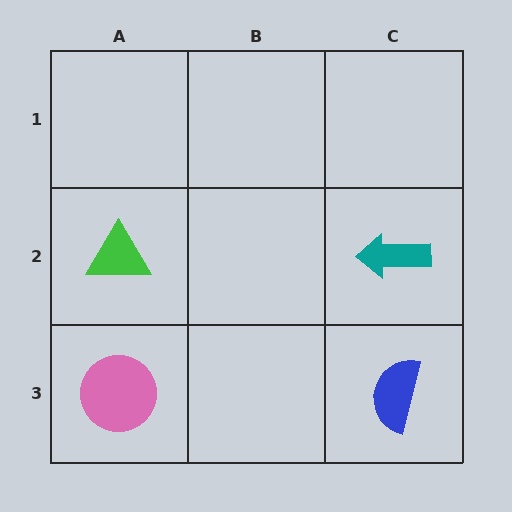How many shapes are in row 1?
0 shapes.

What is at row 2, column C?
A teal arrow.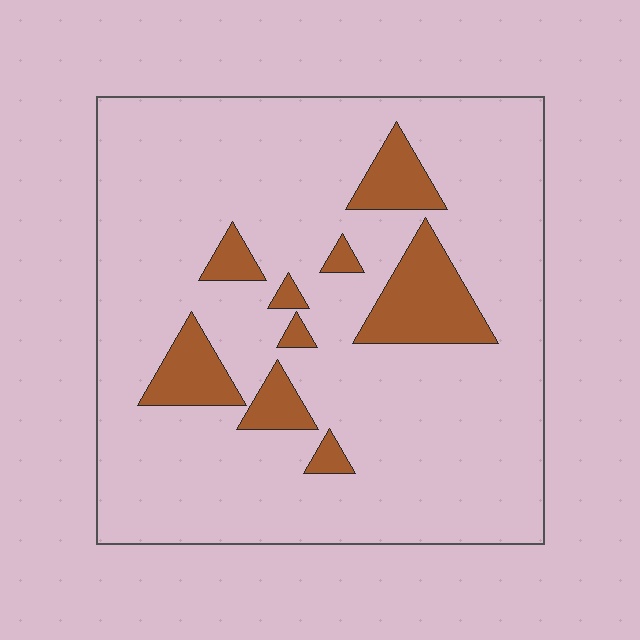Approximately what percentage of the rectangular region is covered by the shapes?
Approximately 15%.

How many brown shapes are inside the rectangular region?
9.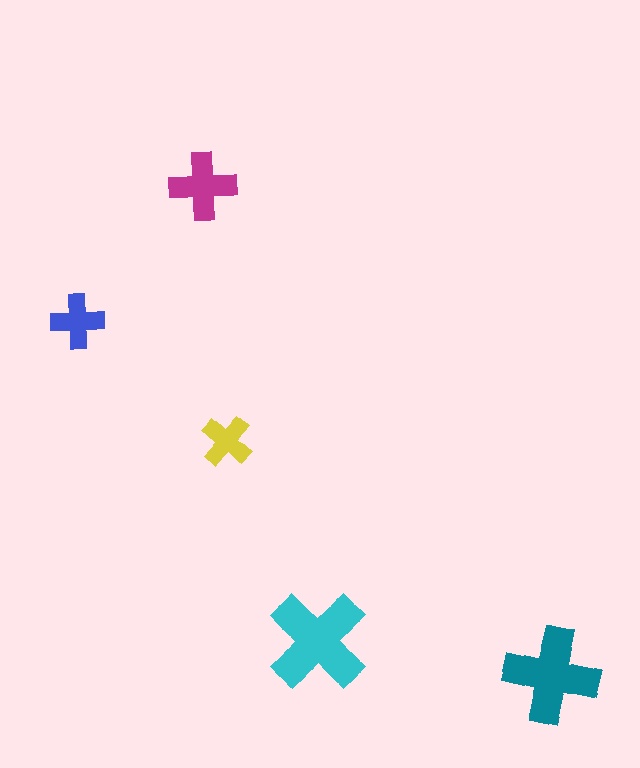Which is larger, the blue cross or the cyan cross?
The cyan one.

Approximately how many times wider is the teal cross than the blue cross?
About 2 times wider.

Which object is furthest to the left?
The blue cross is leftmost.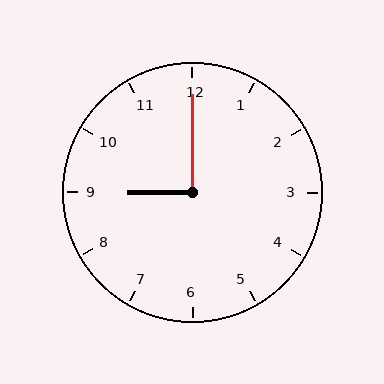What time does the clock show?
9:00.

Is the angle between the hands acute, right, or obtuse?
It is right.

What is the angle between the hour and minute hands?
Approximately 90 degrees.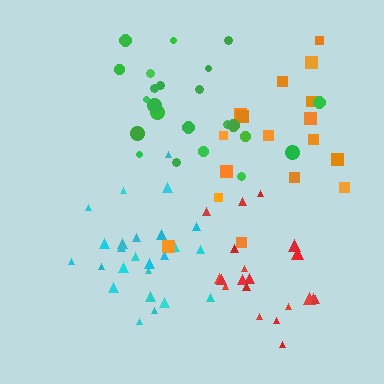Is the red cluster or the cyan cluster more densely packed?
Cyan.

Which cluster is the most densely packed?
Cyan.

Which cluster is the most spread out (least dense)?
Orange.